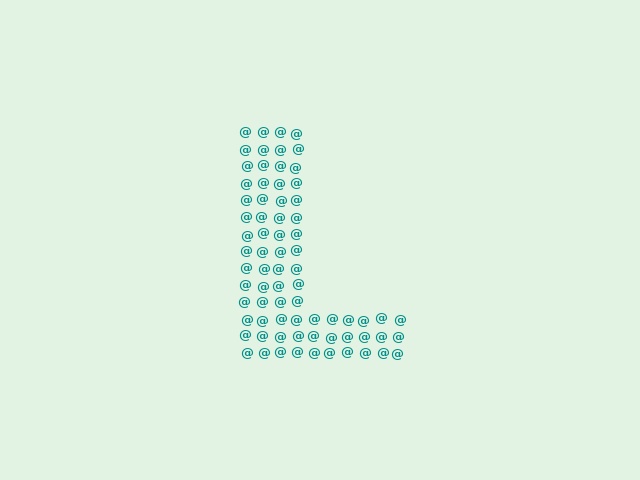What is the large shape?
The large shape is the letter L.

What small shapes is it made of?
It is made of small at signs.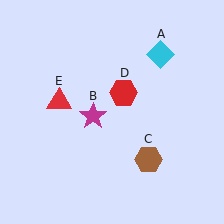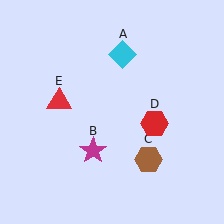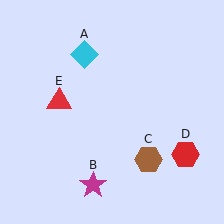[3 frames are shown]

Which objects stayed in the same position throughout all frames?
Brown hexagon (object C) and red triangle (object E) remained stationary.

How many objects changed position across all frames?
3 objects changed position: cyan diamond (object A), magenta star (object B), red hexagon (object D).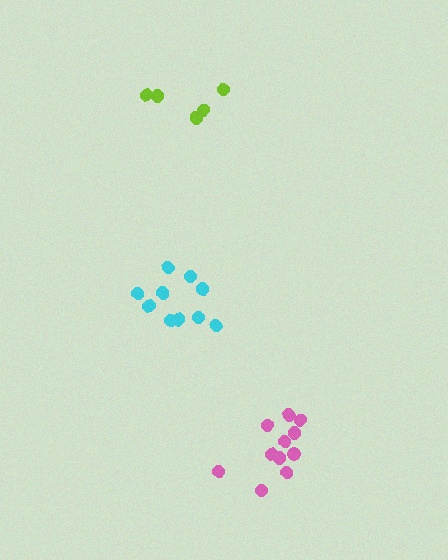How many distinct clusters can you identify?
There are 3 distinct clusters.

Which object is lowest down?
The pink cluster is bottommost.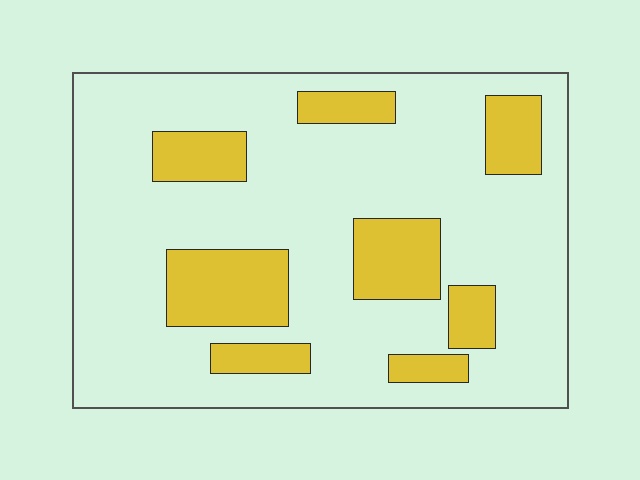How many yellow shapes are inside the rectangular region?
8.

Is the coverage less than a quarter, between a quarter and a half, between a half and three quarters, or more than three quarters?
Less than a quarter.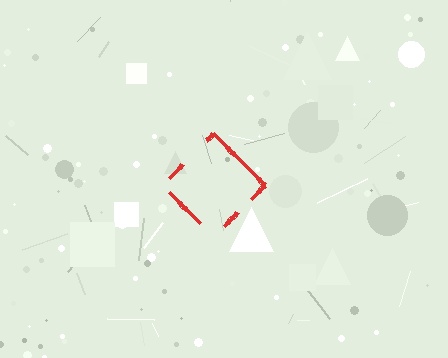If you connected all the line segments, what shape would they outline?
They would outline a diamond.